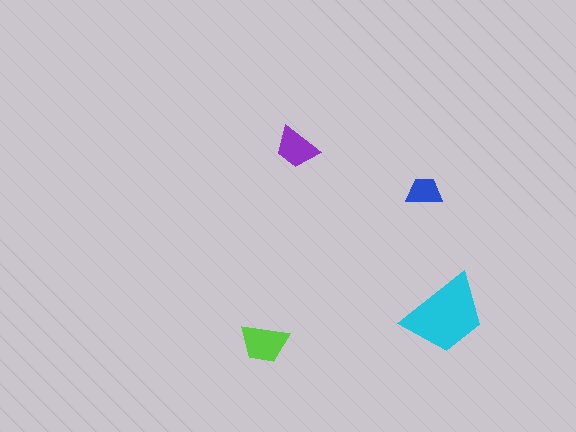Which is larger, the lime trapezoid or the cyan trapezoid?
The cyan one.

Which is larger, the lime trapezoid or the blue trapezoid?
The lime one.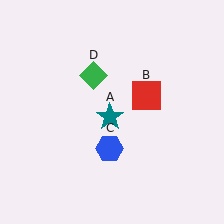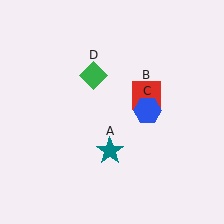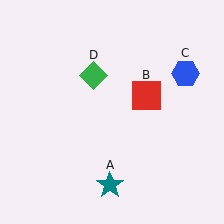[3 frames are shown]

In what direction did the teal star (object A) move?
The teal star (object A) moved down.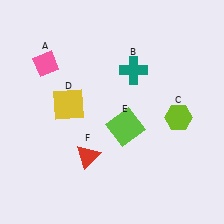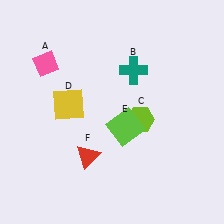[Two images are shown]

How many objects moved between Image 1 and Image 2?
1 object moved between the two images.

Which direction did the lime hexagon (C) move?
The lime hexagon (C) moved left.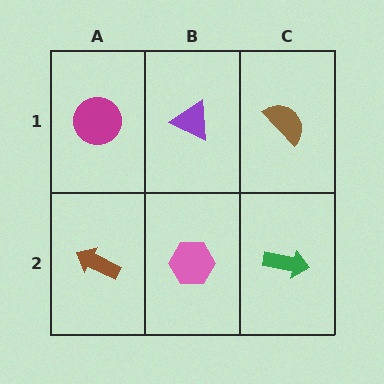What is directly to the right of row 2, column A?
A pink hexagon.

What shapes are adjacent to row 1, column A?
A brown arrow (row 2, column A), a purple triangle (row 1, column B).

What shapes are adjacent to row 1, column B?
A pink hexagon (row 2, column B), a magenta circle (row 1, column A), a brown semicircle (row 1, column C).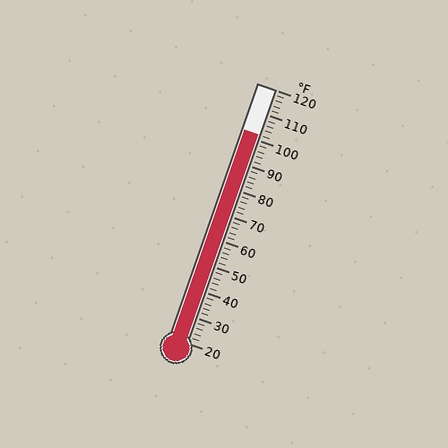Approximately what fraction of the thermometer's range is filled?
The thermometer is filled to approximately 80% of its range.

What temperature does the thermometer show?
The thermometer shows approximately 102°F.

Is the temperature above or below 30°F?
The temperature is above 30°F.